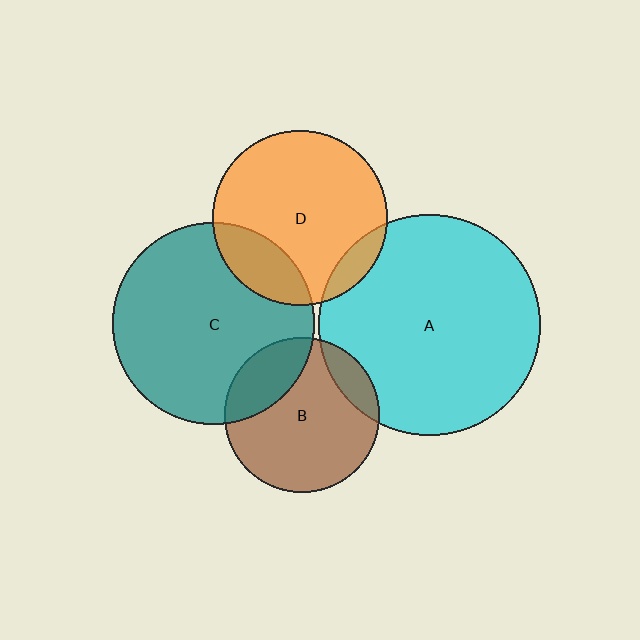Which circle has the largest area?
Circle A (cyan).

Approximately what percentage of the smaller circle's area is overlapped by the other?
Approximately 20%.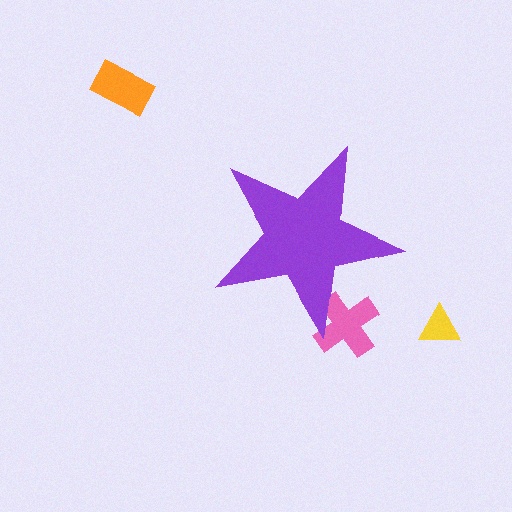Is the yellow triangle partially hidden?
No, the yellow triangle is fully visible.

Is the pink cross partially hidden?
Yes, the pink cross is partially hidden behind the purple star.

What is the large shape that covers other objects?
A purple star.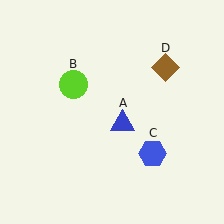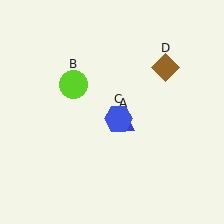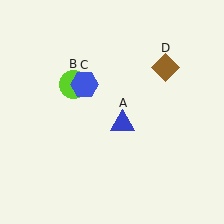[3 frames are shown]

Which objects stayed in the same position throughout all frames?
Blue triangle (object A) and lime circle (object B) and brown diamond (object D) remained stationary.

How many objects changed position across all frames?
1 object changed position: blue hexagon (object C).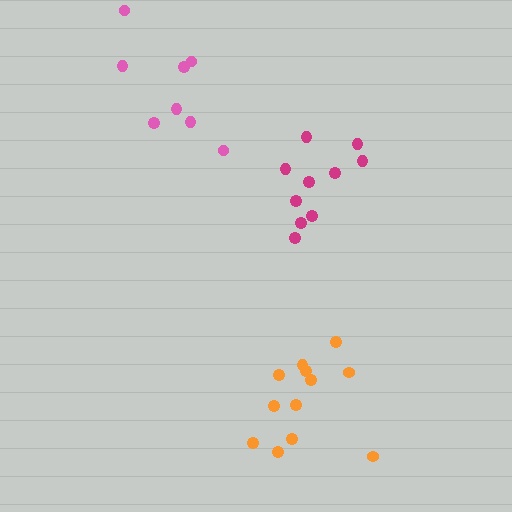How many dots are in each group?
Group 1: 8 dots, Group 2: 10 dots, Group 3: 12 dots (30 total).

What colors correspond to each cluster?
The clusters are colored: pink, magenta, orange.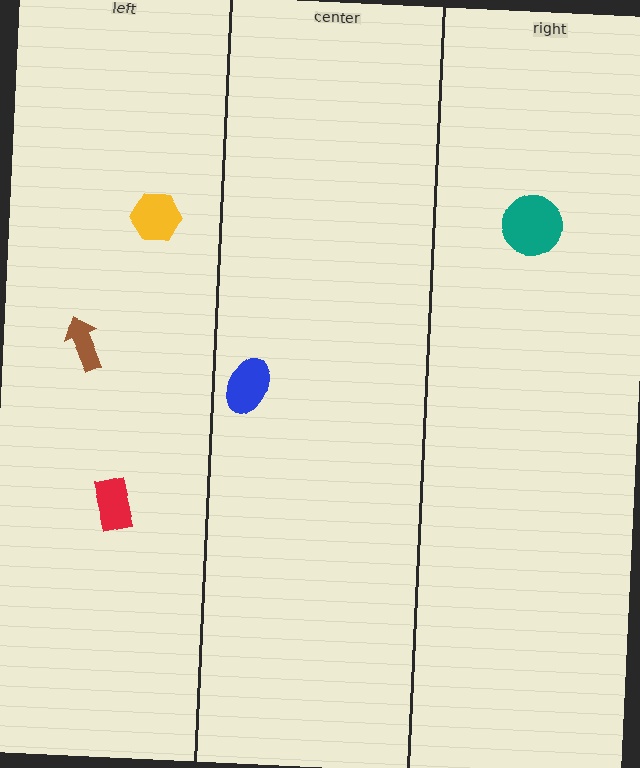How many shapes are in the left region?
3.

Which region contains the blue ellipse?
The center region.